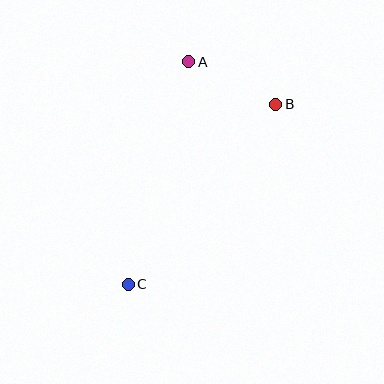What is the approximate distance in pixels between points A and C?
The distance between A and C is approximately 231 pixels.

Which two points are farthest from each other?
Points B and C are farthest from each other.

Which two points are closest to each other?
Points A and B are closest to each other.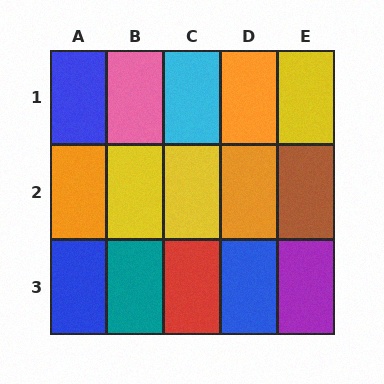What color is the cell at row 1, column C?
Cyan.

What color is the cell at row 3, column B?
Teal.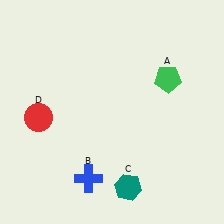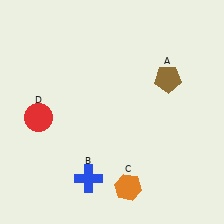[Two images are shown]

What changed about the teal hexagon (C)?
In Image 1, C is teal. In Image 2, it changed to orange.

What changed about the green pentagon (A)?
In Image 1, A is green. In Image 2, it changed to brown.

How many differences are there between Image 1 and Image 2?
There are 2 differences between the two images.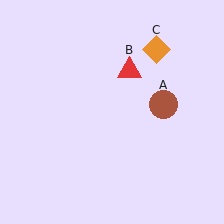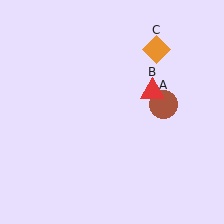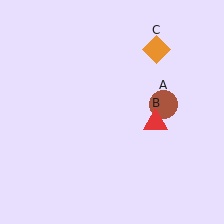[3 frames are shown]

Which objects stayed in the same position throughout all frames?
Brown circle (object A) and orange diamond (object C) remained stationary.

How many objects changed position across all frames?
1 object changed position: red triangle (object B).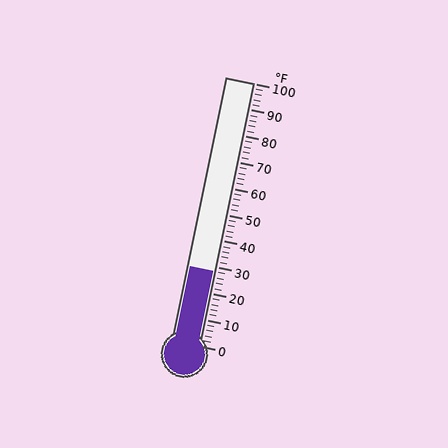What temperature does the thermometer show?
The thermometer shows approximately 28°F.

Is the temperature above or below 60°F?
The temperature is below 60°F.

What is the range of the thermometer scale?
The thermometer scale ranges from 0°F to 100°F.